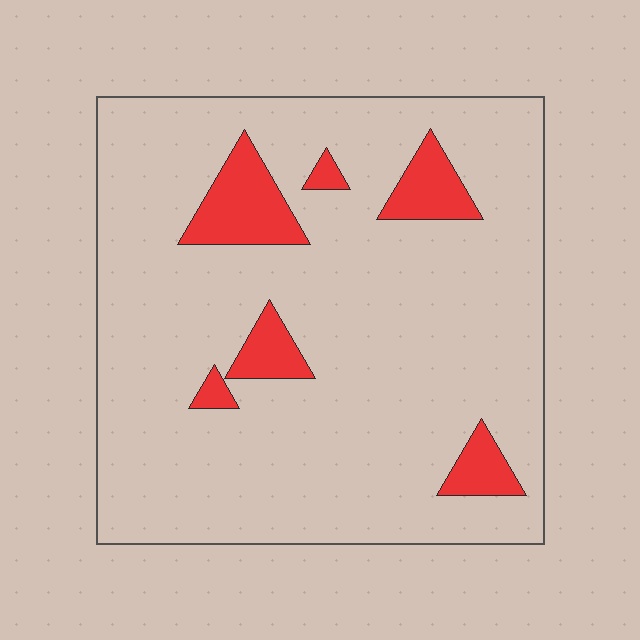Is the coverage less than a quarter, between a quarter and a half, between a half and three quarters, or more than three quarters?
Less than a quarter.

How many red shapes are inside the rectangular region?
6.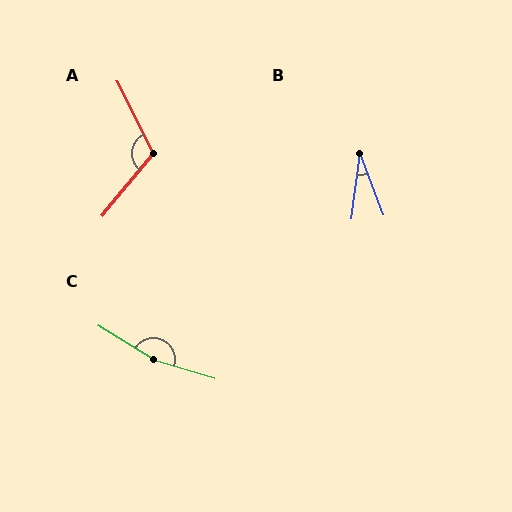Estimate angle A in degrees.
Approximately 114 degrees.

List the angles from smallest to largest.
B (28°), A (114°), C (165°).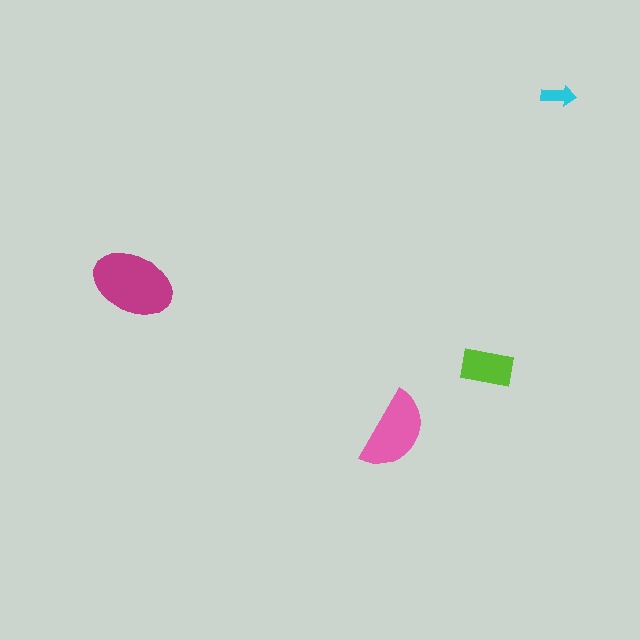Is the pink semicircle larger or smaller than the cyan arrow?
Larger.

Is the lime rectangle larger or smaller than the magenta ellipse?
Smaller.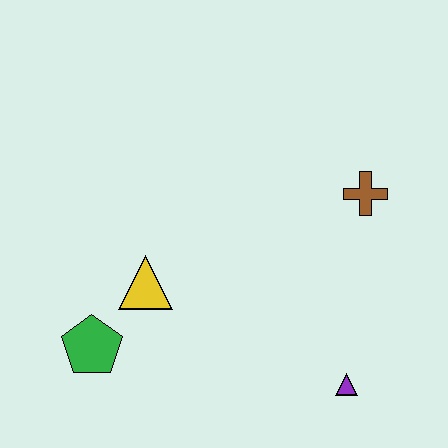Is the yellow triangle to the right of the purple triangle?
No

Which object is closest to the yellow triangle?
The green pentagon is closest to the yellow triangle.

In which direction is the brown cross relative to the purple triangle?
The brown cross is above the purple triangle.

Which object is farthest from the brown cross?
The green pentagon is farthest from the brown cross.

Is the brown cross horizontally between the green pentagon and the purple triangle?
No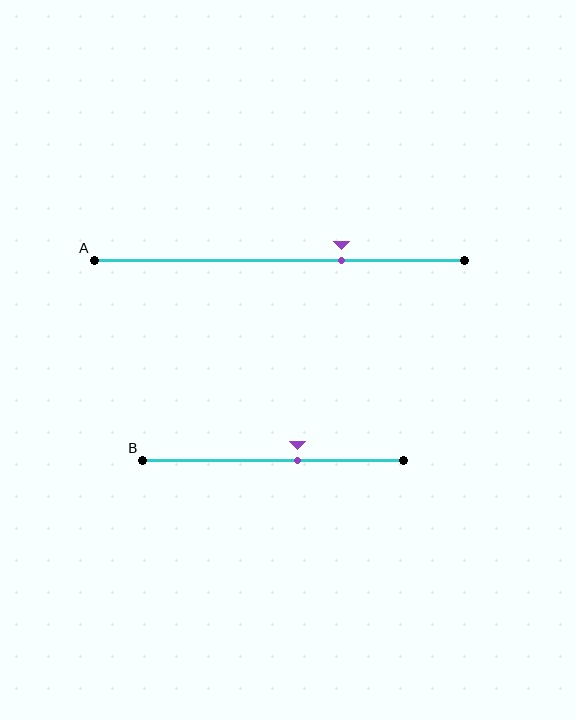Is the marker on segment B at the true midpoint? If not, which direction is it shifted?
No, the marker on segment B is shifted to the right by about 9% of the segment length.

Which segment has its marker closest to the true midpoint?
Segment B has its marker closest to the true midpoint.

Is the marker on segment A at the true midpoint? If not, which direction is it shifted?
No, the marker on segment A is shifted to the right by about 17% of the segment length.